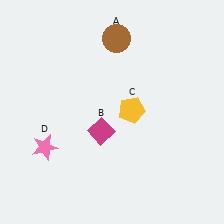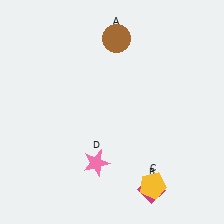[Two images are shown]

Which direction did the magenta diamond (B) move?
The magenta diamond (B) moved down.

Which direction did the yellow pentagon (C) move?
The yellow pentagon (C) moved down.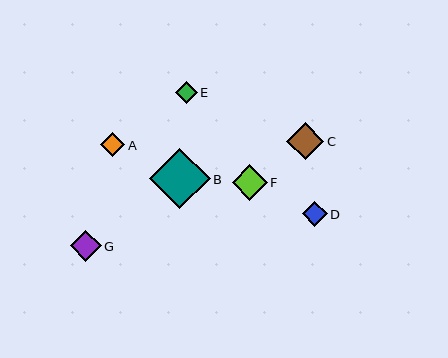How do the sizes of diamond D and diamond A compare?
Diamond D and diamond A are approximately the same size.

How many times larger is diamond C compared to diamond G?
Diamond C is approximately 1.2 times the size of diamond G.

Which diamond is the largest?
Diamond B is the largest with a size of approximately 61 pixels.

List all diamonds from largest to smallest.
From largest to smallest: B, C, F, G, D, A, E.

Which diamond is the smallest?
Diamond E is the smallest with a size of approximately 22 pixels.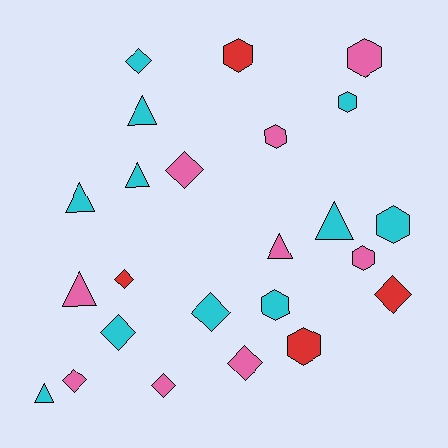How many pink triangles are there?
There are 2 pink triangles.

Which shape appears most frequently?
Diamond, with 9 objects.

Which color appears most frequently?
Cyan, with 11 objects.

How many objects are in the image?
There are 24 objects.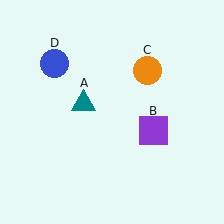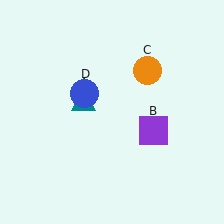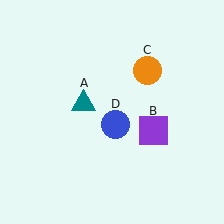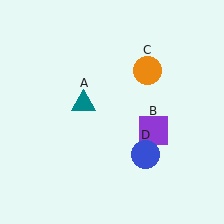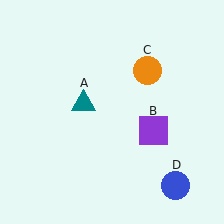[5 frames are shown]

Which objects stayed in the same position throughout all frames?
Teal triangle (object A) and purple square (object B) and orange circle (object C) remained stationary.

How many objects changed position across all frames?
1 object changed position: blue circle (object D).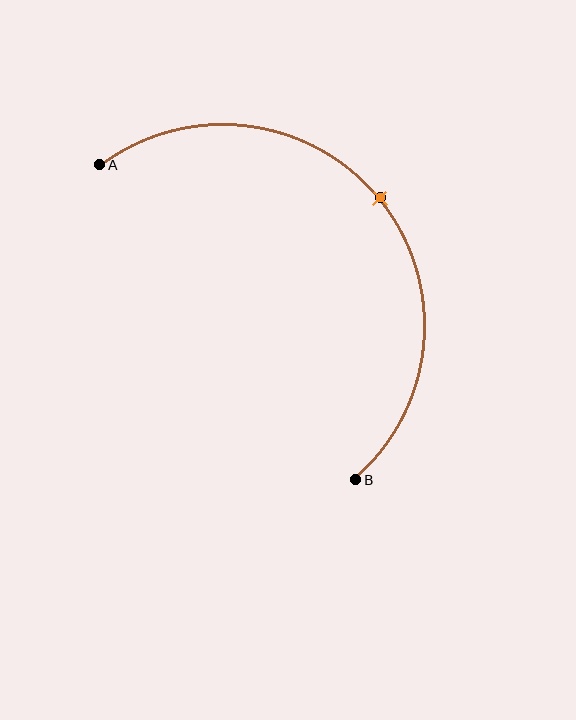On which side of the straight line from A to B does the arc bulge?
The arc bulges above and to the right of the straight line connecting A and B.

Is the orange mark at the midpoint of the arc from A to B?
Yes. The orange mark lies on the arc at equal arc-length from both A and B — it is the arc midpoint.